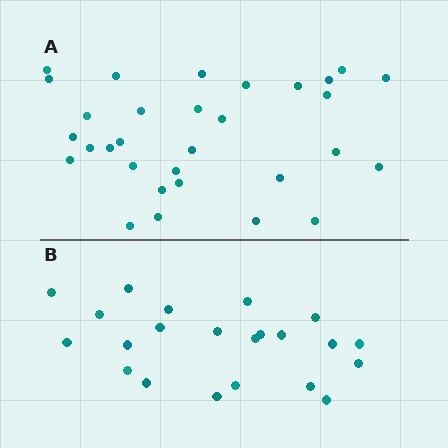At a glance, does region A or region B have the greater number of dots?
Region A (the top region) has more dots.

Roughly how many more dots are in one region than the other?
Region A has roughly 8 or so more dots than region B.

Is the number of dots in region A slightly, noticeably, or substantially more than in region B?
Region A has noticeably more, but not dramatically so. The ratio is roughly 1.4 to 1.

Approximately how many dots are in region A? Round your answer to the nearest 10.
About 30 dots. (The exact count is 31, which rounds to 30.)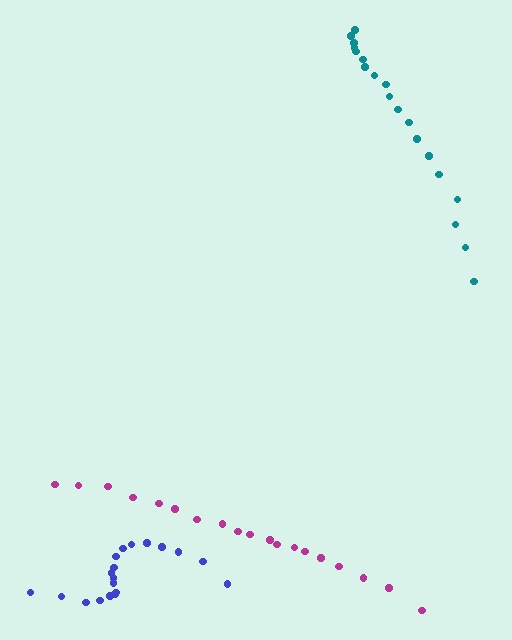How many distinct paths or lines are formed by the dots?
There are 3 distinct paths.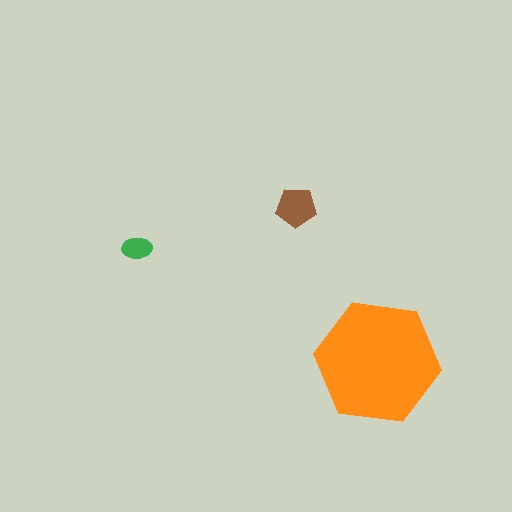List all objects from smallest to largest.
The green ellipse, the brown pentagon, the orange hexagon.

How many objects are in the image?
There are 3 objects in the image.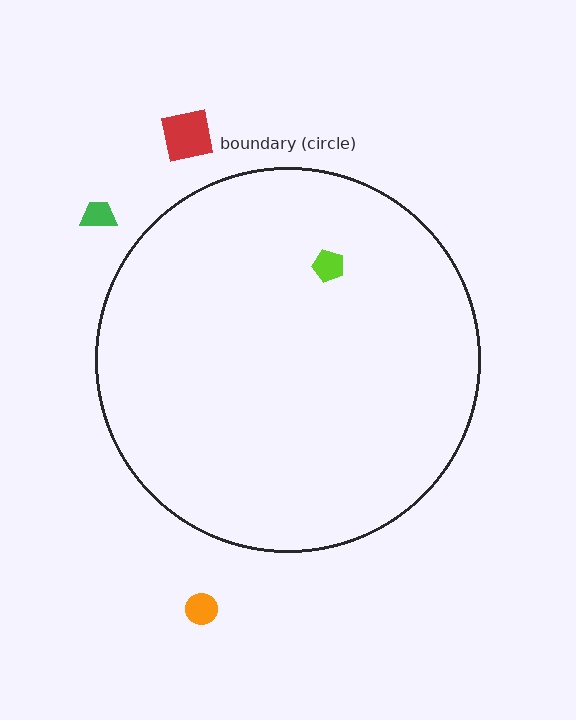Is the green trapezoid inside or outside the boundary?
Outside.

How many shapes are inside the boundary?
1 inside, 3 outside.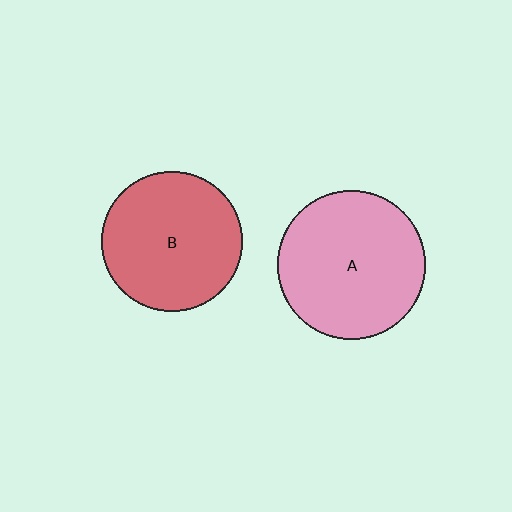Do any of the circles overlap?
No, none of the circles overlap.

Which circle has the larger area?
Circle A (pink).